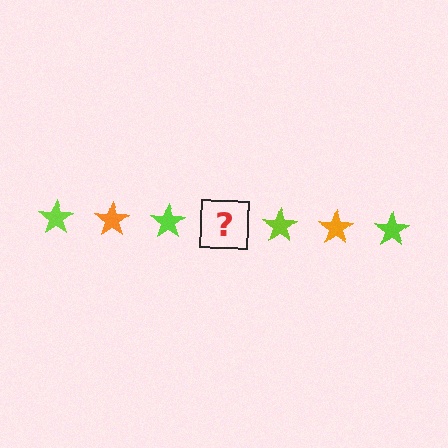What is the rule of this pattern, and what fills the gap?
The rule is that the pattern cycles through lime, orange stars. The gap should be filled with an orange star.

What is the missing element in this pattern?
The missing element is an orange star.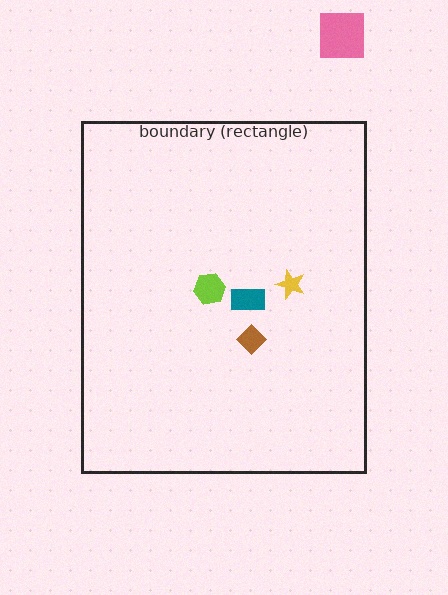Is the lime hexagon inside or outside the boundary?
Inside.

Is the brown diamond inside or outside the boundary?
Inside.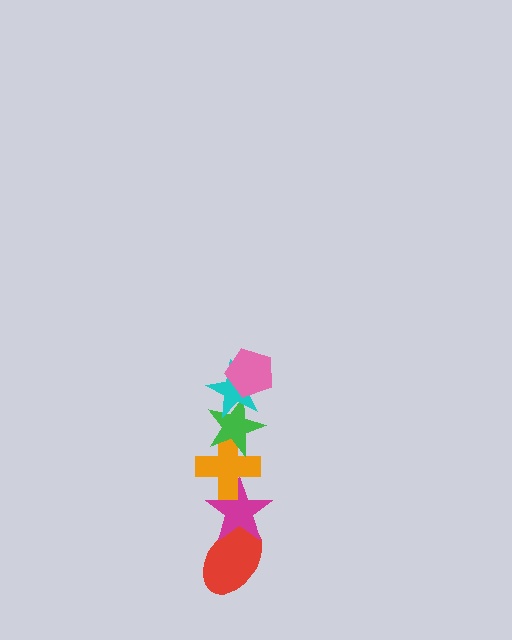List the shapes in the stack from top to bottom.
From top to bottom: the pink pentagon, the cyan star, the green star, the orange cross, the magenta star, the red ellipse.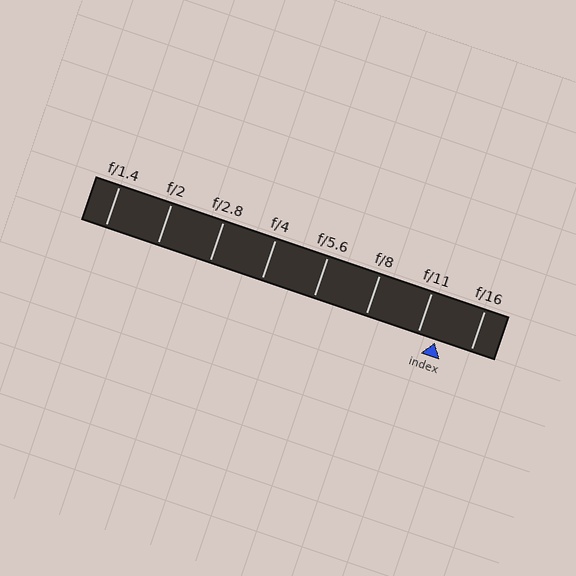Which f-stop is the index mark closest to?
The index mark is closest to f/11.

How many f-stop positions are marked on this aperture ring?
There are 8 f-stop positions marked.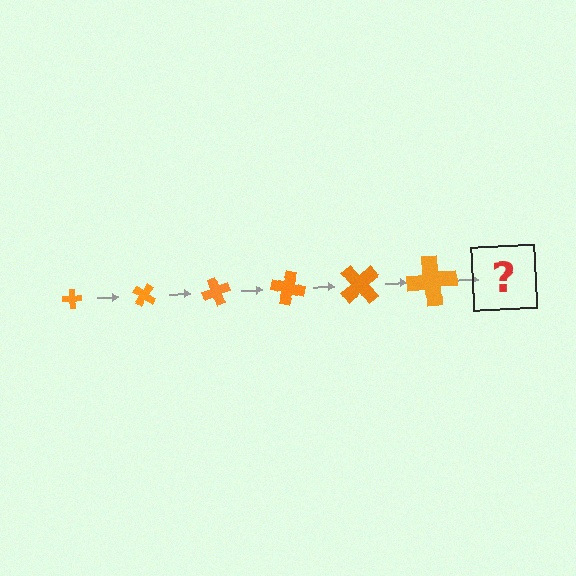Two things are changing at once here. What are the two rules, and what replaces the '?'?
The two rules are that the cross grows larger each step and it rotates 35 degrees each step. The '?' should be a cross, larger than the previous one and rotated 210 degrees from the start.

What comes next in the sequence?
The next element should be a cross, larger than the previous one and rotated 210 degrees from the start.